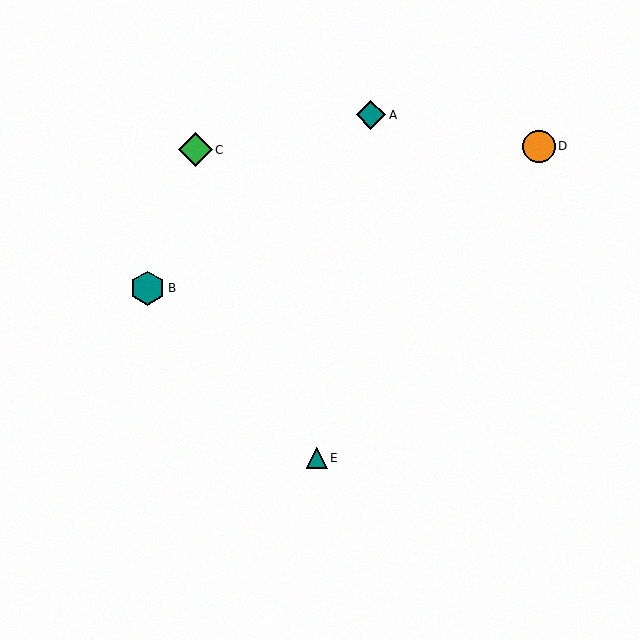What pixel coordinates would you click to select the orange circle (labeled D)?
Click at (539, 146) to select the orange circle D.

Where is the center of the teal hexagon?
The center of the teal hexagon is at (148, 288).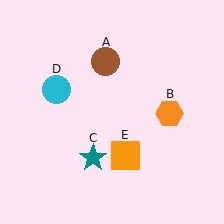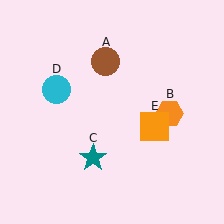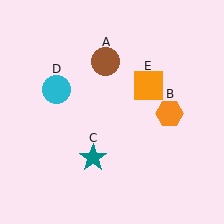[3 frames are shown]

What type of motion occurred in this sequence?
The orange square (object E) rotated counterclockwise around the center of the scene.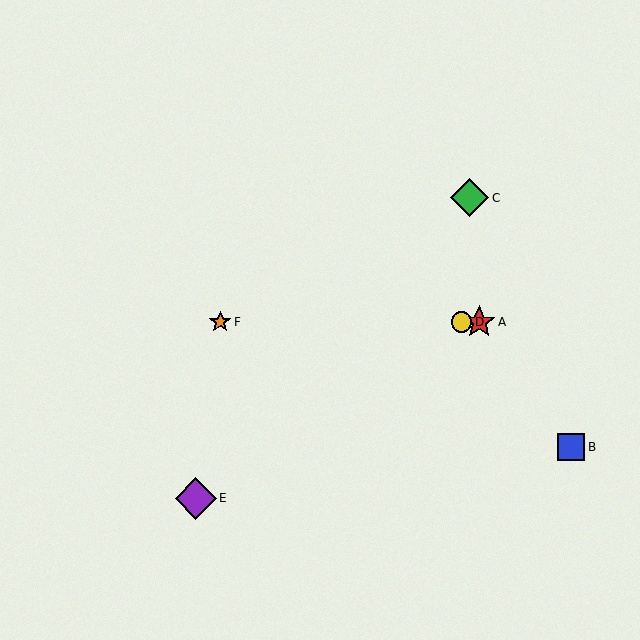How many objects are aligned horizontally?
3 objects (A, D, F) are aligned horizontally.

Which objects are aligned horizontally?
Objects A, D, F are aligned horizontally.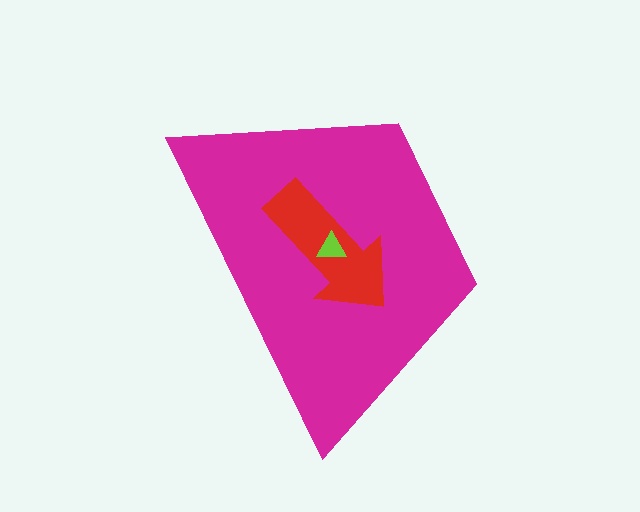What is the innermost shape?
The lime triangle.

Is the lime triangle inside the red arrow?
Yes.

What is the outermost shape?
The magenta trapezoid.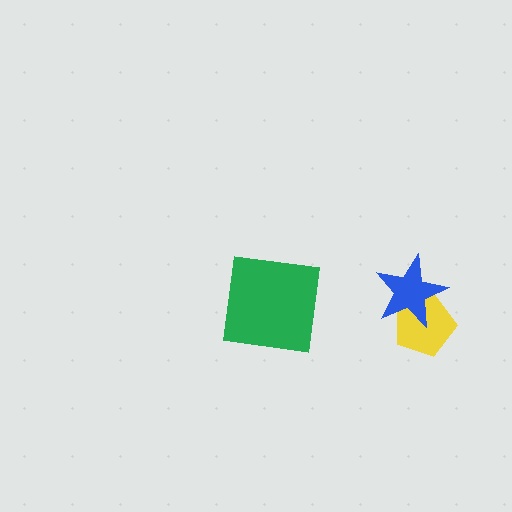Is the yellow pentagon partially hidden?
Yes, it is partially covered by another shape.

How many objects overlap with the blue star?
1 object overlaps with the blue star.